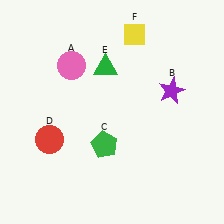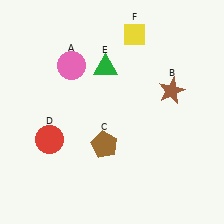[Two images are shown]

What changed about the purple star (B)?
In Image 1, B is purple. In Image 2, it changed to brown.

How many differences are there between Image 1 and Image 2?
There are 2 differences between the two images.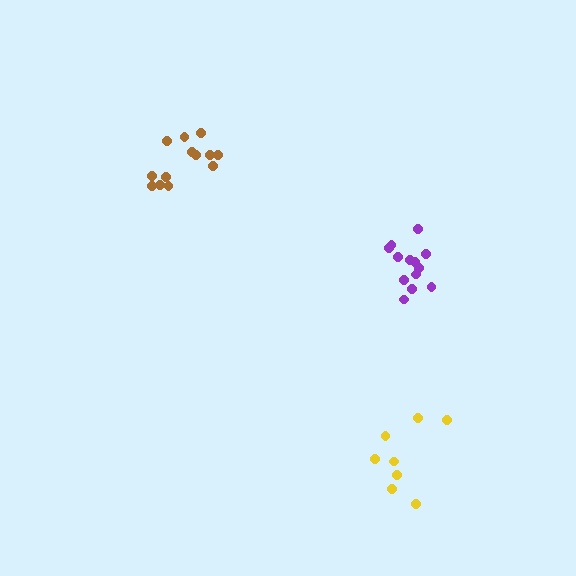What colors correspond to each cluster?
The clusters are colored: brown, yellow, purple.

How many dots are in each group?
Group 1: 13 dots, Group 2: 8 dots, Group 3: 13 dots (34 total).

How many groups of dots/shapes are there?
There are 3 groups.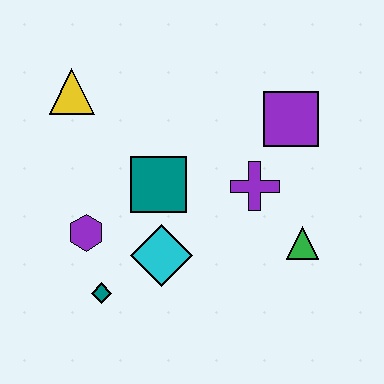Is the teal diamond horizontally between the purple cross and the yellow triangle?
Yes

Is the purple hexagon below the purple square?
Yes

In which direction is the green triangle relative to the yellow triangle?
The green triangle is to the right of the yellow triangle.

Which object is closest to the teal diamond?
The purple hexagon is closest to the teal diamond.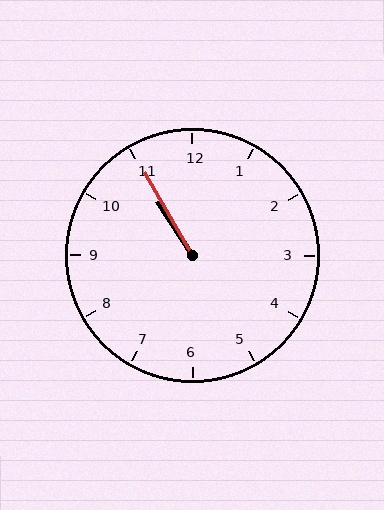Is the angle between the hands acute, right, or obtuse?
It is acute.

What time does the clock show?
10:55.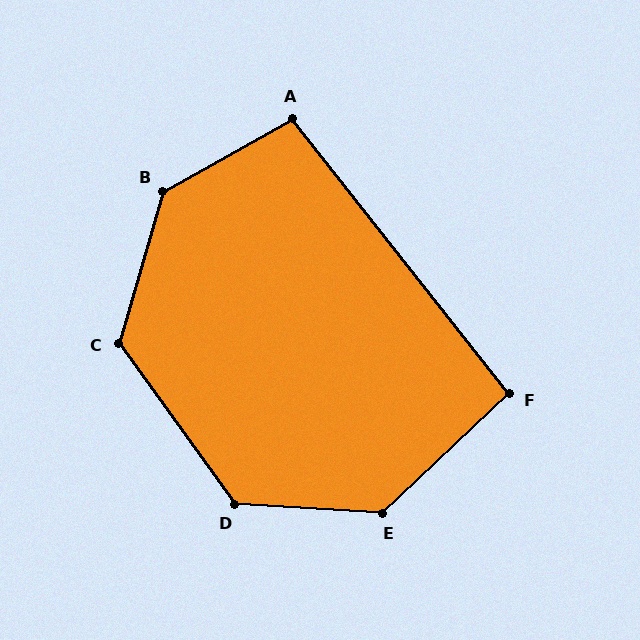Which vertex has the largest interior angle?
B, at approximately 136 degrees.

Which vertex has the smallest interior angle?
F, at approximately 95 degrees.